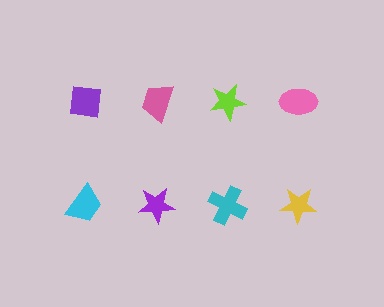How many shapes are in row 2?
4 shapes.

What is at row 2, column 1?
A cyan trapezoid.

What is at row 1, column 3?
A lime star.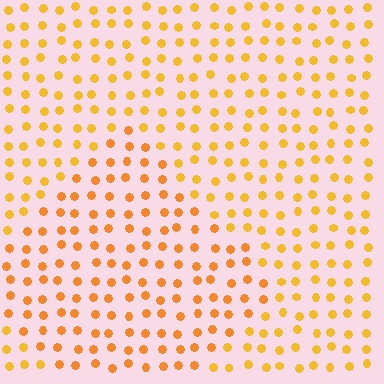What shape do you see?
I see a diamond.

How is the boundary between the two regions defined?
The boundary is defined purely by a slight shift in hue (about 16 degrees). Spacing, size, and orientation are identical on both sides.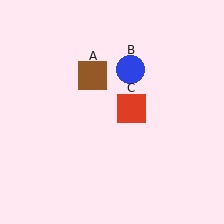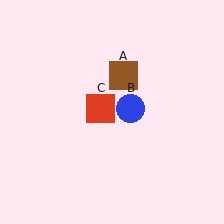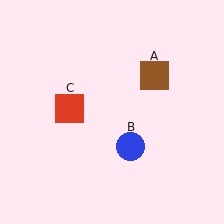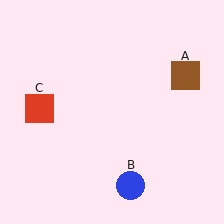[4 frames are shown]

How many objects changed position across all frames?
3 objects changed position: brown square (object A), blue circle (object B), red square (object C).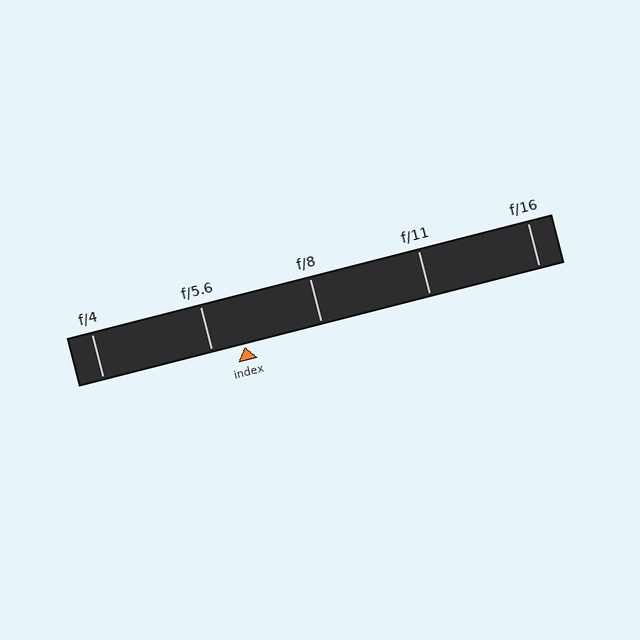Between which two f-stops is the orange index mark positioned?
The index mark is between f/5.6 and f/8.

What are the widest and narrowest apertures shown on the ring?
The widest aperture shown is f/4 and the narrowest is f/16.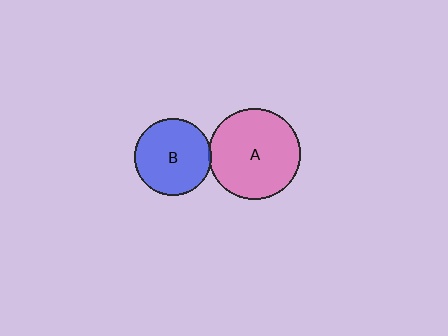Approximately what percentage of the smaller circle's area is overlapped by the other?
Approximately 5%.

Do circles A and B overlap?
Yes.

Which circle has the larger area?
Circle A (pink).